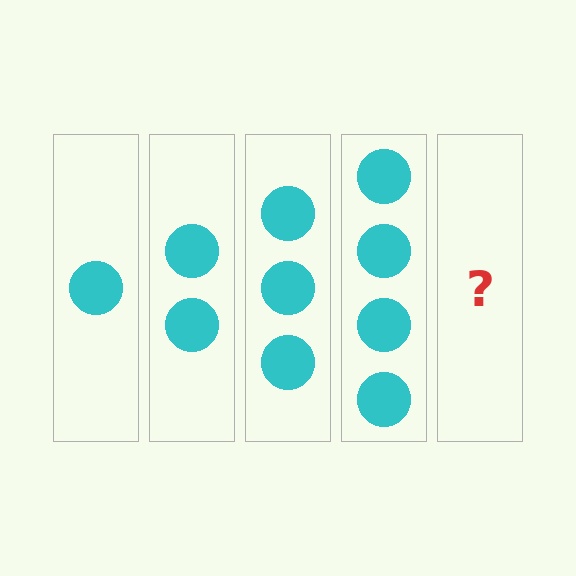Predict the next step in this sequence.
The next step is 5 circles.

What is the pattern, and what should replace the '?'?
The pattern is that each step adds one more circle. The '?' should be 5 circles.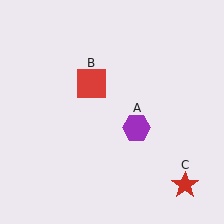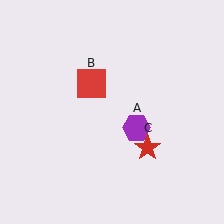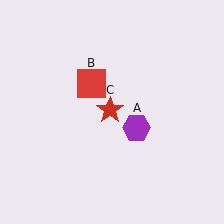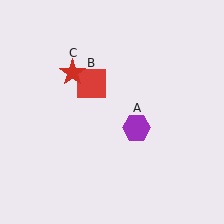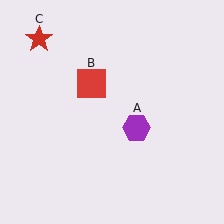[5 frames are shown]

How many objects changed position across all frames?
1 object changed position: red star (object C).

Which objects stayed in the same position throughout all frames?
Purple hexagon (object A) and red square (object B) remained stationary.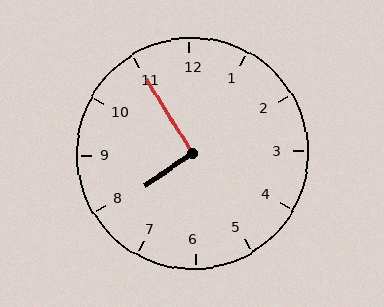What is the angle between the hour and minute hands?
Approximately 92 degrees.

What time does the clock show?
7:55.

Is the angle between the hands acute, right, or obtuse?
It is right.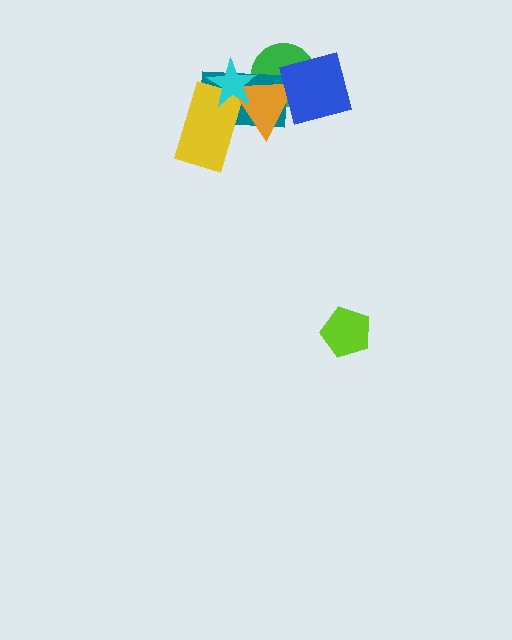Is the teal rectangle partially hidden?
Yes, it is partially covered by another shape.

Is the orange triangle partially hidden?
Yes, it is partially covered by another shape.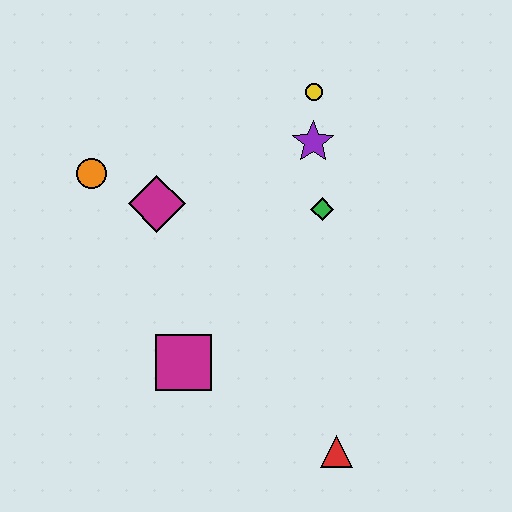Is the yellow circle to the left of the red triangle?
Yes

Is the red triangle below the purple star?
Yes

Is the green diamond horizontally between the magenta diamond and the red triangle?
Yes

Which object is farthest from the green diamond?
The red triangle is farthest from the green diamond.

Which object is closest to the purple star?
The yellow circle is closest to the purple star.